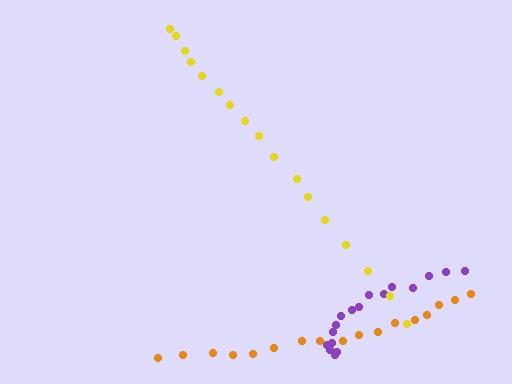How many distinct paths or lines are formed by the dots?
There are 3 distinct paths.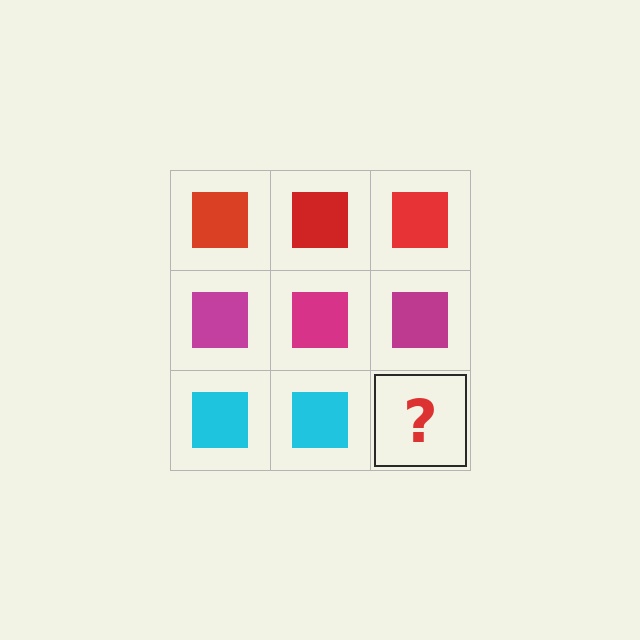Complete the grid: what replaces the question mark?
The question mark should be replaced with a cyan square.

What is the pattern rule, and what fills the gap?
The rule is that each row has a consistent color. The gap should be filled with a cyan square.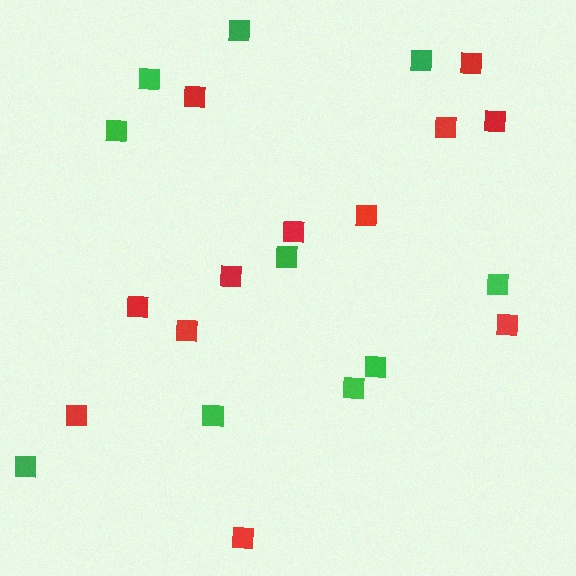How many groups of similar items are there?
There are 2 groups: one group of green squares (10) and one group of red squares (12).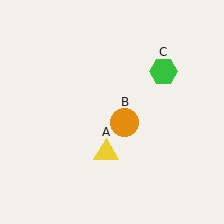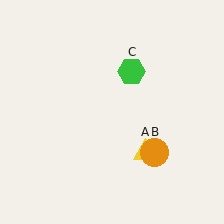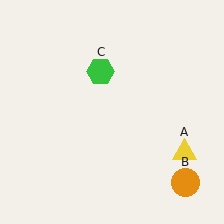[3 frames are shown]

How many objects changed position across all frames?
3 objects changed position: yellow triangle (object A), orange circle (object B), green hexagon (object C).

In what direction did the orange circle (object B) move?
The orange circle (object B) moved down and to the right.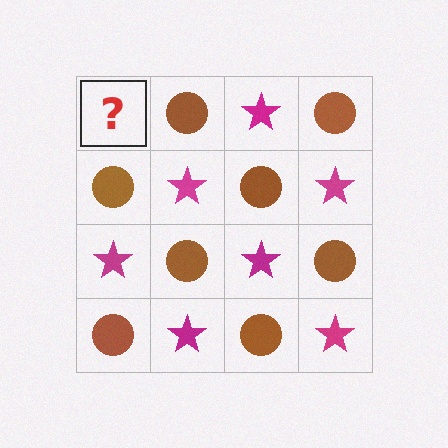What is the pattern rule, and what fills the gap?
The rule is that it alternates magenta star and brown circle in a checkerboard pattern. The gap should be filled with a magenta star.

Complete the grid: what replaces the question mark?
The question mark should be replaced with a magenta star.